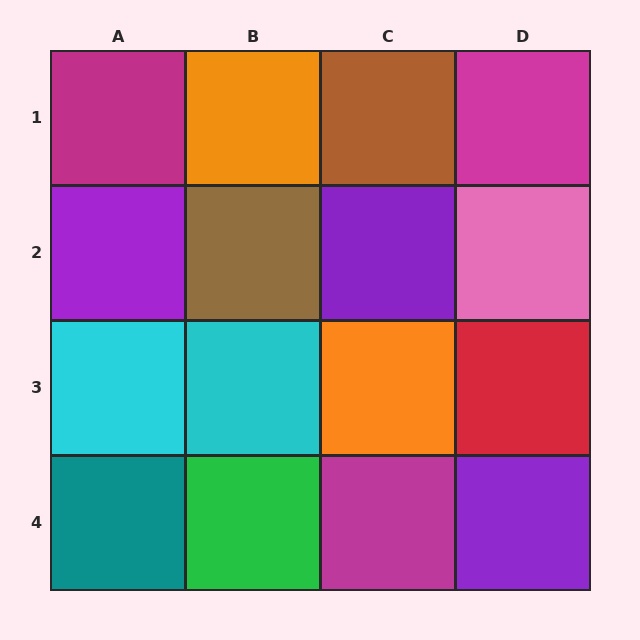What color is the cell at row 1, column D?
Magenta.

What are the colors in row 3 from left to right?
Cyan, cyan, orange, red.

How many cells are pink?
1 cell is pink.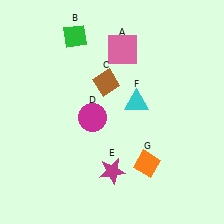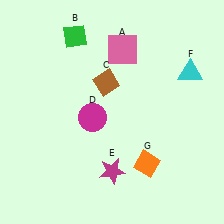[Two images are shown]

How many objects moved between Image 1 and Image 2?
1 object moved between the two images.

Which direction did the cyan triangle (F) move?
The cyan triangle (F) moved right.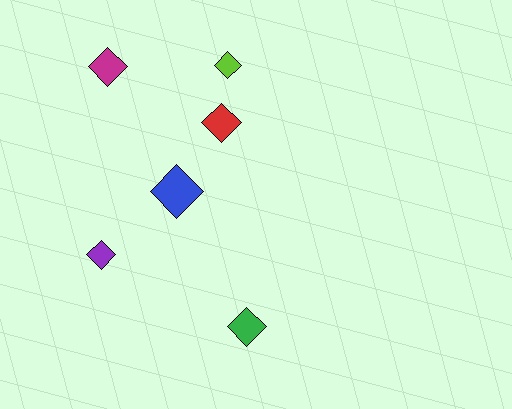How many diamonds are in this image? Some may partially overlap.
There are 6 diamonds.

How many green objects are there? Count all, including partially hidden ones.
There is 1 green object.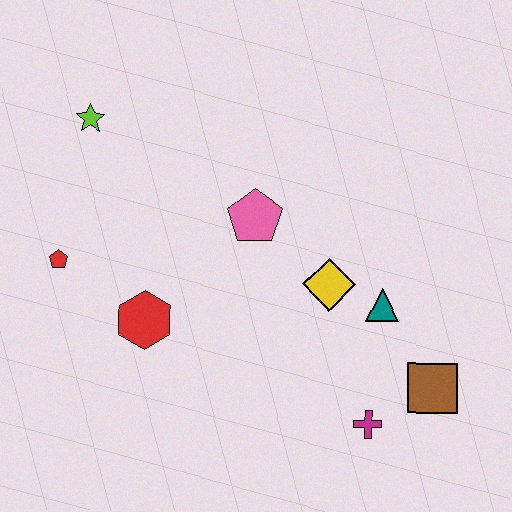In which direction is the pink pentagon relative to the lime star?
The pink pentagon is to the right of the lime star.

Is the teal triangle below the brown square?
No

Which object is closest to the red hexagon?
The red pentagon is closest to the red hexagon.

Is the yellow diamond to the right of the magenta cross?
No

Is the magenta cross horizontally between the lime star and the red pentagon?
No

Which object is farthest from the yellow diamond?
The lime star is farthest from the yellow diamond.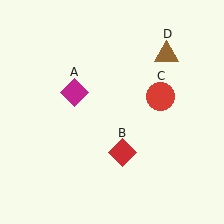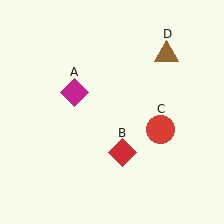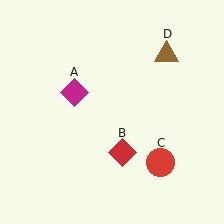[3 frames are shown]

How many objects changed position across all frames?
1 object changed position: red circle (object C).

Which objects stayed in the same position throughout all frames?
Magenta diamond (object A) and red diamond (object B) and brown triangle (object D) remained stationary.